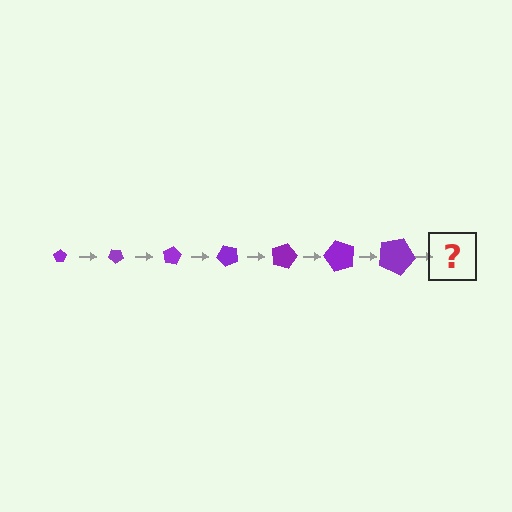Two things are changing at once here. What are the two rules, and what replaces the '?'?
The two rules are that the pentagon grows larger each step and it rotates 40 degrees each step. The '?' should be a pentagon, larger than the previous one and rotated 280 degrees from the start.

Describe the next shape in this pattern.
It should be a pentagon, larger than the previous one and rotated 280 degrees from the start.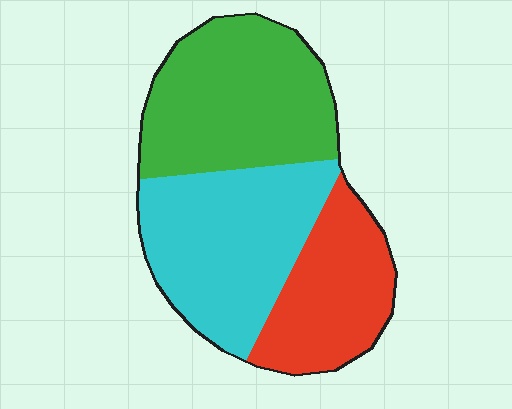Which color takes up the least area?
Red, at roughly 25%.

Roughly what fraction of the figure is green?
Green takes up between a quarter and a half of the figure.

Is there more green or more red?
Green.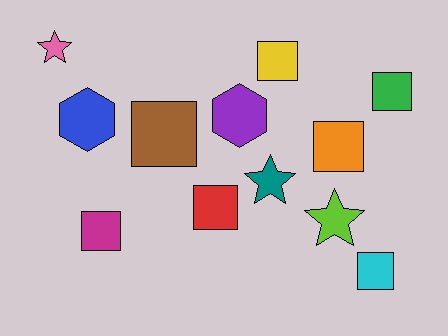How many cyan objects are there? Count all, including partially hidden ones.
There is 1 cyan object.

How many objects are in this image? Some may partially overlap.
There are 12 objects.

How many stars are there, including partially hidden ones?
There are 3 stars.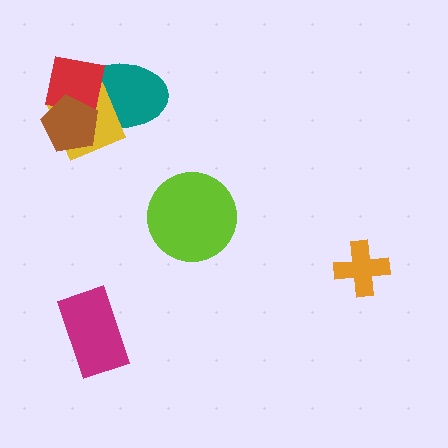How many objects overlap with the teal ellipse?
3 objects overlap with the teal ellipse.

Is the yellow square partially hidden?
Yes, it is partially covered by another shape.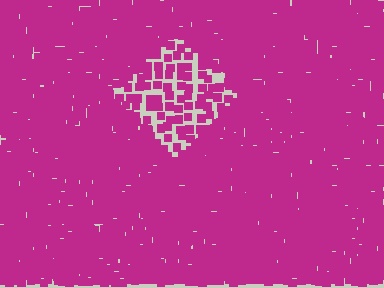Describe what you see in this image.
The image contains small magenta elements arranged at two different densities. A diamond-shaped region is visible where the elements are less densely packed than the surrounding area.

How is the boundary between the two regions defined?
The boundary is defined by a change in element density (approximately 2.4x ratio). All elements are the same color, size, and shape.